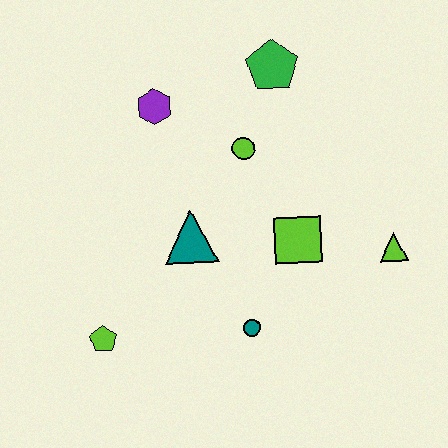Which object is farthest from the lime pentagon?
The green pentagon is farthest from the lime pentagon.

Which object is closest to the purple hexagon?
The lime circle is closest to the purple hexagon.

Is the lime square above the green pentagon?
No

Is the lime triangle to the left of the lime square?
No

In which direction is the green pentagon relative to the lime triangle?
The green pentagon is above the lime triangle.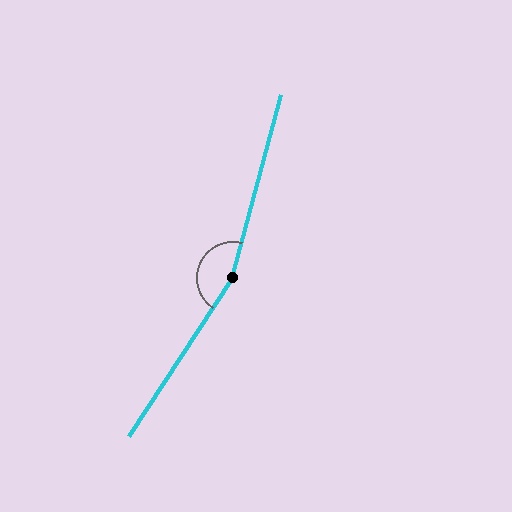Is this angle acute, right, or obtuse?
It is obtuse.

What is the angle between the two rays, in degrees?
Approximately 162 degrees.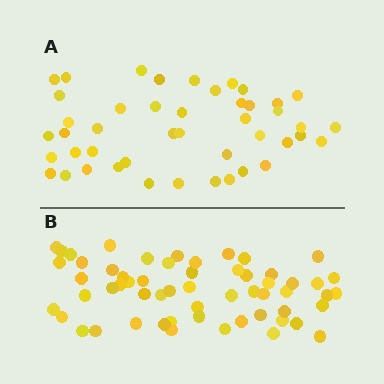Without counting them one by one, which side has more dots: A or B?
Region B (the bottom region) has more dots.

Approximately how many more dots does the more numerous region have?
Region B has approximately 15 more dots than region A.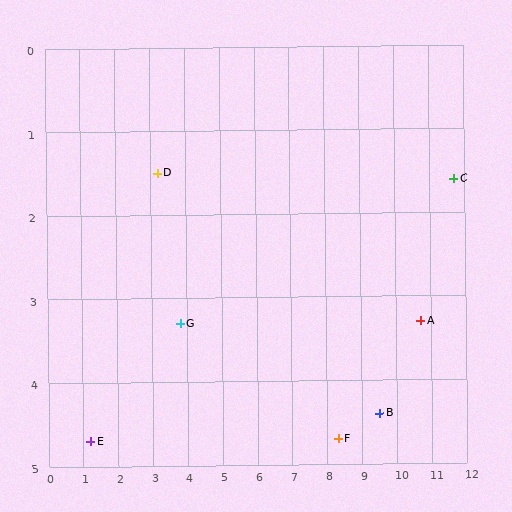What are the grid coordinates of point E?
Point E is at approximately (1.2, 4.7).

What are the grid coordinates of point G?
Point G is at approximately (3.8, 3.3).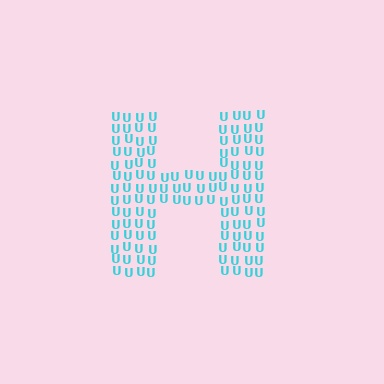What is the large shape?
The large shape is the letter H.